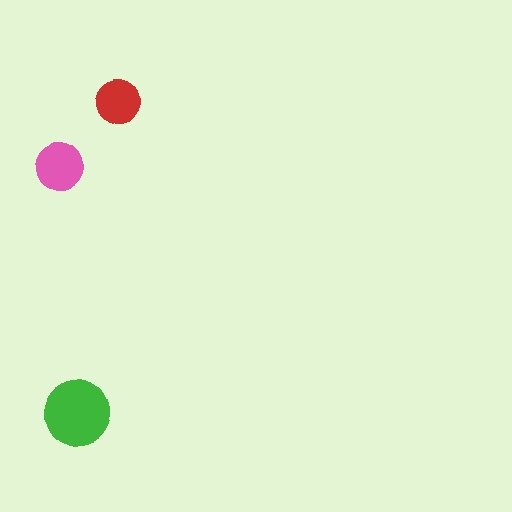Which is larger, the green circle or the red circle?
The green one.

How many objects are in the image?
There are 3 objects in the image.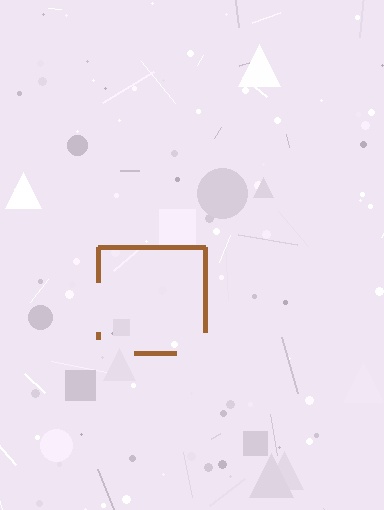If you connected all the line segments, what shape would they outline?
They would outline a square.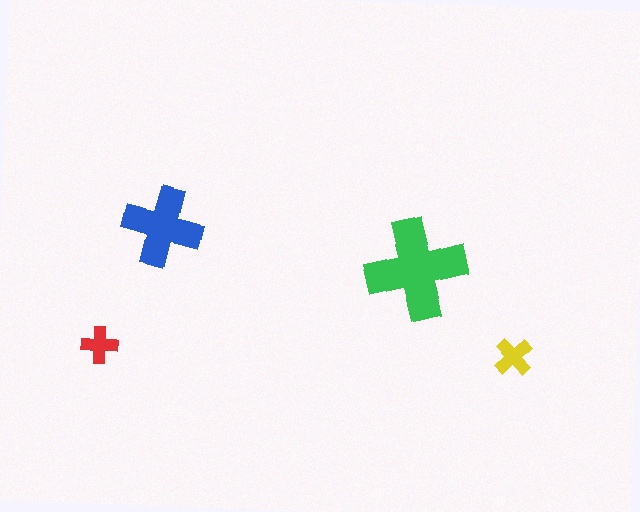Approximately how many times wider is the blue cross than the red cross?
About 2 times wider.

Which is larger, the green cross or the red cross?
The green one.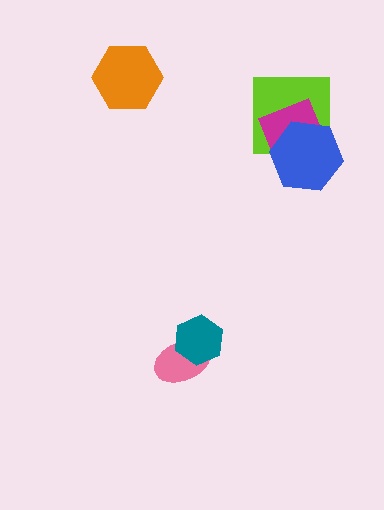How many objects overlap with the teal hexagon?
1 object overlaps with the teal hexagon.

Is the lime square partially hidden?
Yes, it is partially covered by another shape.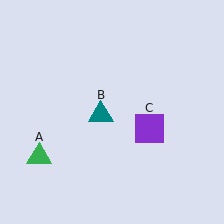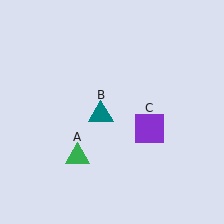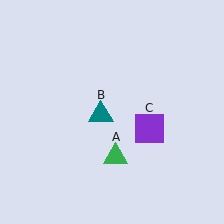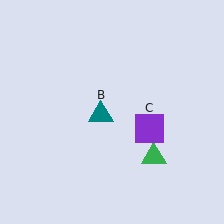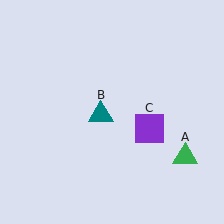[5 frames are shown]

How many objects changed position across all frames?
1 object changed position: green triangle (object A).